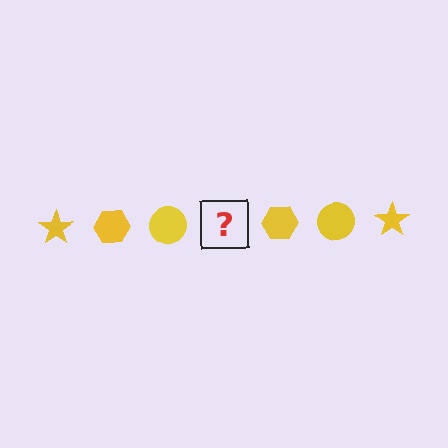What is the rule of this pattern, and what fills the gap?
The rule is that the pattern cycles through star, hexagon, circle shapes in yellow. The gap should be filled with a yellow star.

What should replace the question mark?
The question mark should be replaced with a yellow star.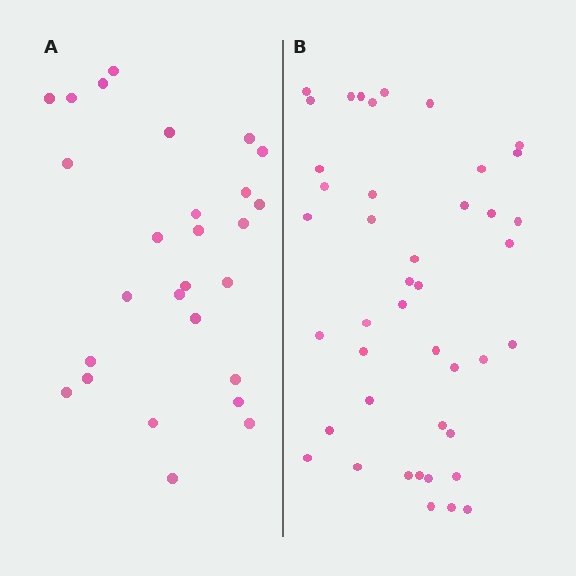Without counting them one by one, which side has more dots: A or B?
Region B (the right region) has more dots.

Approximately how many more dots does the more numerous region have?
Region B has approximately 15 more dots than region A.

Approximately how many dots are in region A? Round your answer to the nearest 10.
About 30 dots. (The exact count is 27, which rounds to 30.)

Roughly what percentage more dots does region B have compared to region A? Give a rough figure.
About 60% more.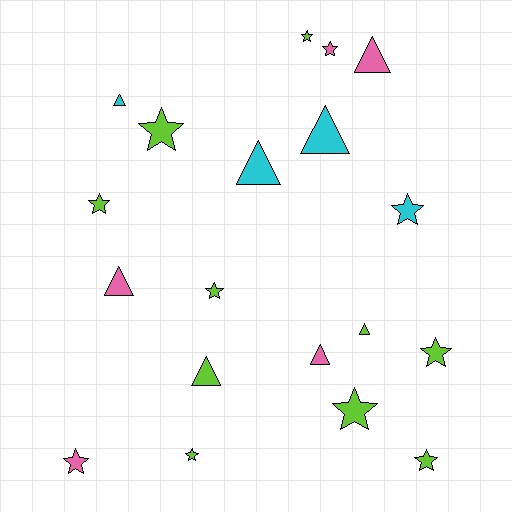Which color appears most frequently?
Lime, with 10 objects.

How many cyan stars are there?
There is 1 cyan star.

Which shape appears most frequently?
Star, with 11 objects.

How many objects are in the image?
There are 19 objects.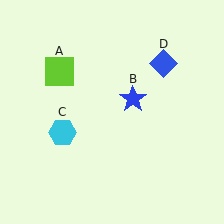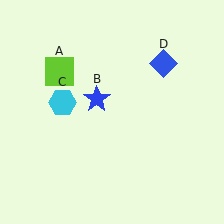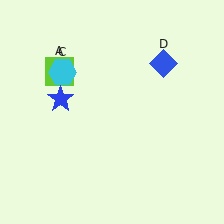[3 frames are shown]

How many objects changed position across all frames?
2 objects changed position: blue star (object B), cyan hexagon (object C).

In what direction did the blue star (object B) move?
The blue star (object B) moved left.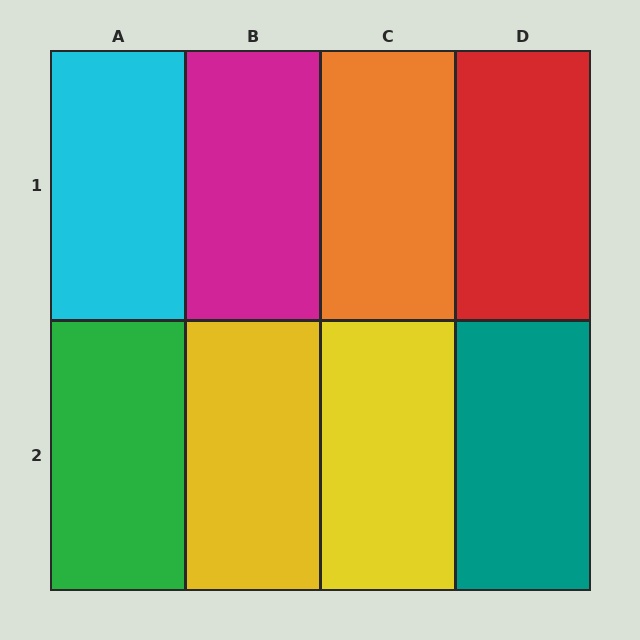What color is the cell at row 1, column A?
Cyan.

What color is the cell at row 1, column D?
Red.